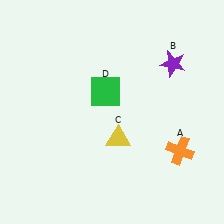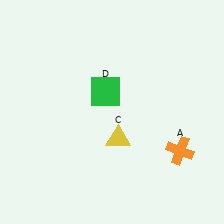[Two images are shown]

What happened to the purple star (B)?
The purple star (B) was removed in Image 2. It was in the top-right area of Image 1.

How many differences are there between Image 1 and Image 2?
There is 1 difference between the two images.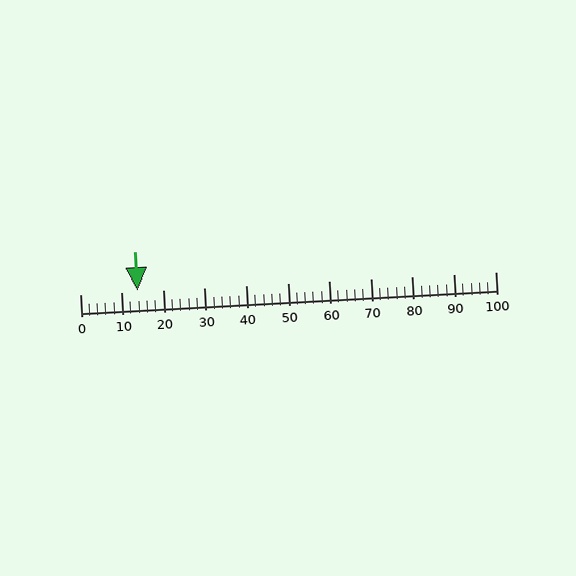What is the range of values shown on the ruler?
The ruler shows values from 0 to 100.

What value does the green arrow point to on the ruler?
The green arrow points to approximately 14.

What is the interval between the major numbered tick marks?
The major tick marks are spaced 10 units apart.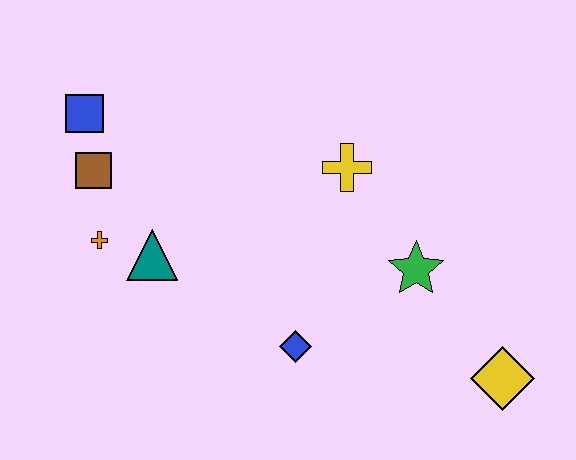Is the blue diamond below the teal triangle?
Yes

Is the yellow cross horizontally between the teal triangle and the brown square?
No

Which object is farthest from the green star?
The blue square is farthest from the green star.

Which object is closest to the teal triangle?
The orange cross is closest to the teal triangle.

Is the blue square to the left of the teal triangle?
Yes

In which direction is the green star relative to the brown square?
The green star is to the right of the brown square.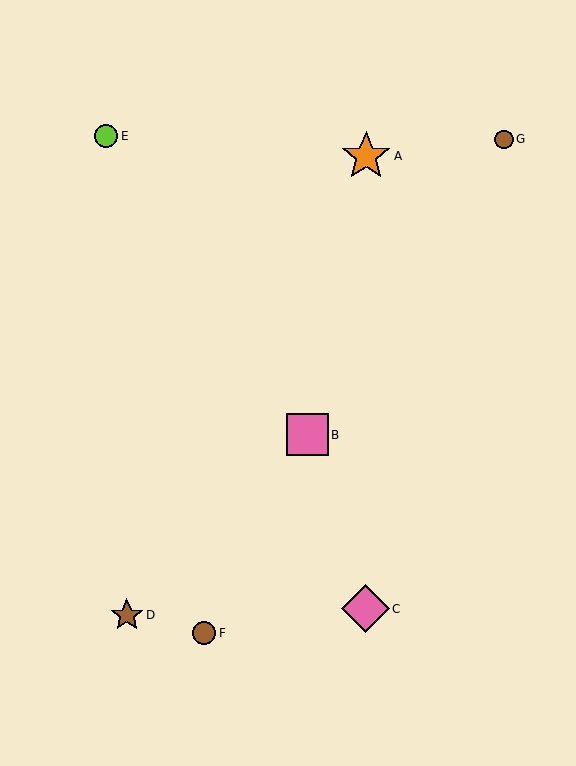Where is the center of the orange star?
The center of the orange star is at (366, 156).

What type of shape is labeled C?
Shape C is a pink diamond.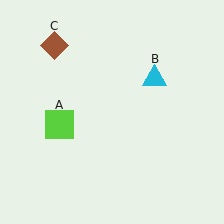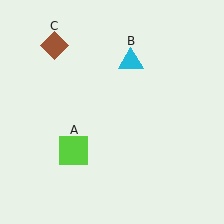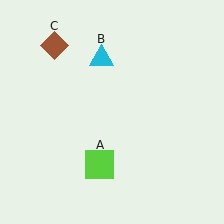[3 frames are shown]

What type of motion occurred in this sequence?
The lime square (object A), cyan triangle (object B) rotated counterclockwise around the center of the scene.